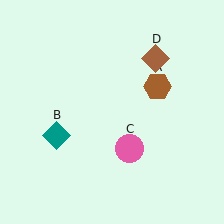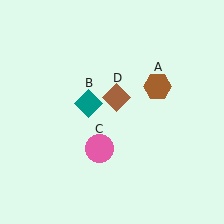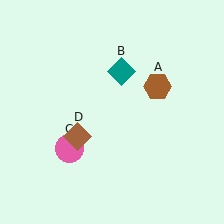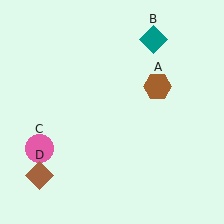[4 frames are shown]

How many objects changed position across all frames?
3 objects changed position: teal diamond (object B), pink circle (object C), brown diamond (object D).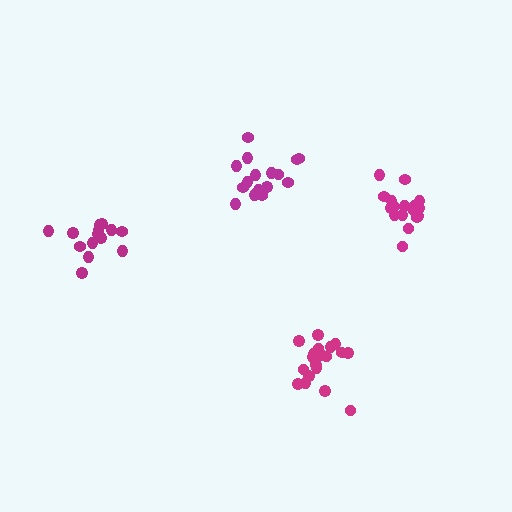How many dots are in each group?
Group 1: 14 dots, Group 2: 19 dots, Group 3: 16 dots, Group 4: 18 dots (67 total).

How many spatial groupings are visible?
There are 4 spatial groupings.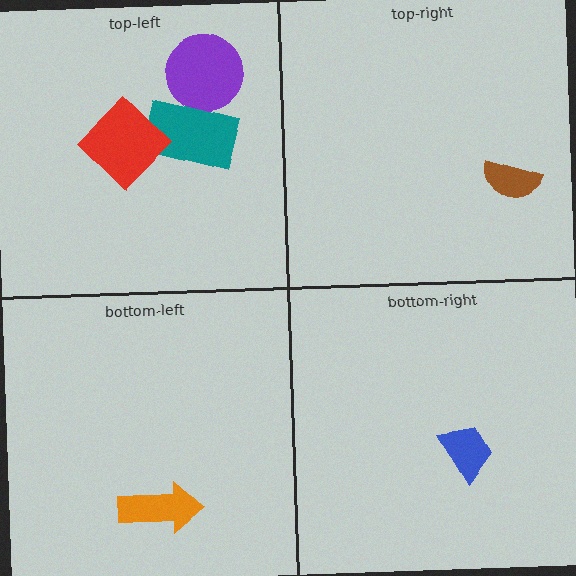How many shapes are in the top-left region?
3.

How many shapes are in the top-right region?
1.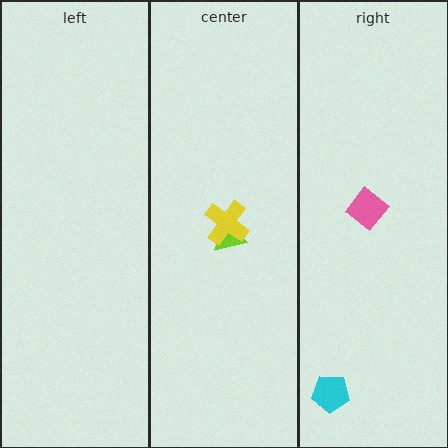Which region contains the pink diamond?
The right region.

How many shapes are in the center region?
2.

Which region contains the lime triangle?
The center region.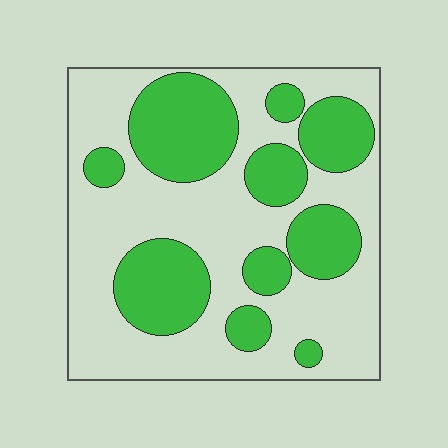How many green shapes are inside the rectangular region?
10.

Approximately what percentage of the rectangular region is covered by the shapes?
Approximately 35%.